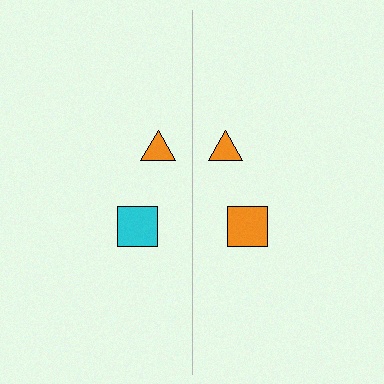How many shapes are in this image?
There are 4 shapes in this image.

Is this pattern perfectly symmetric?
No, the pattern is not perfectly symmetric. The orange square on the right side breaks the symmetry — its mirror counterpart is cyan.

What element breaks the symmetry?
The orange square on the right side breaks the symmetry — its mirror counterpart is cyan.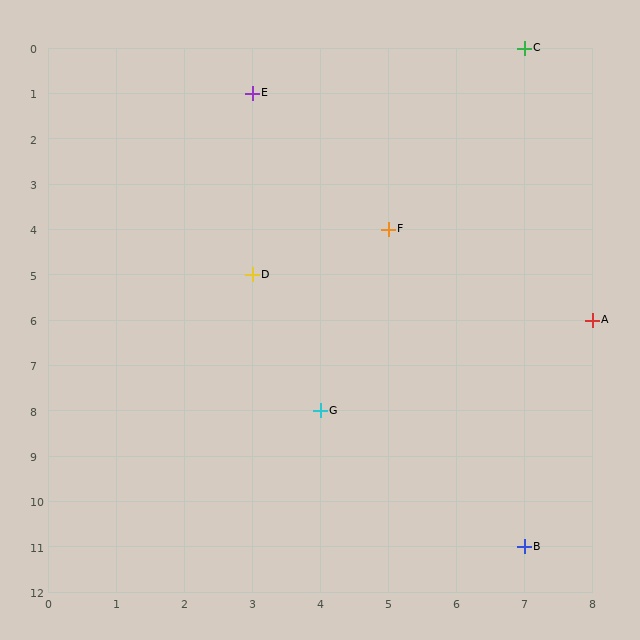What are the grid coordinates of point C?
Point C is at grid coordinates (7, 0).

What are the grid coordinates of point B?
Point B is at grid coordinates (7, 11).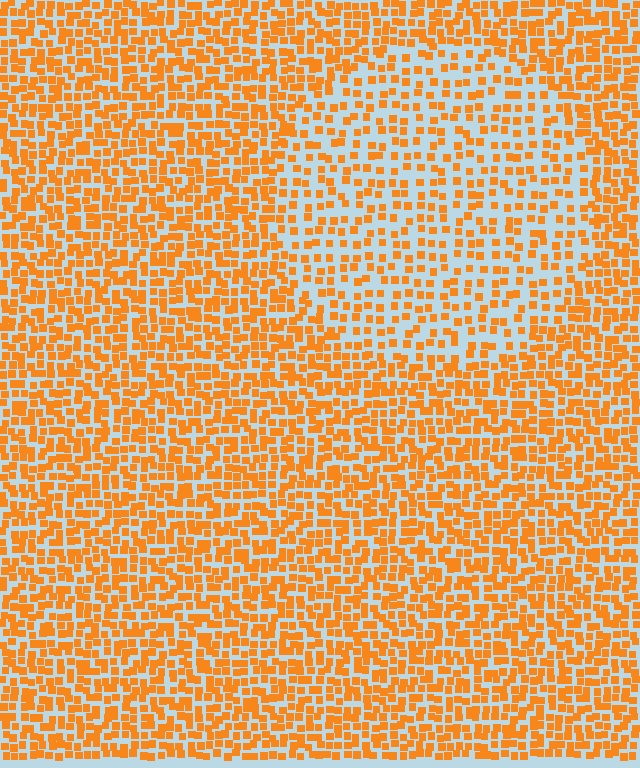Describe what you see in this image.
The image contains small orange elements arranged at two different densities. A circle-shaped region is visible where the elements are less densely packed than the surrounding area.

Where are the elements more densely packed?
The elements are more densely packed outside the circle boundary.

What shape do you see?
I see a circle.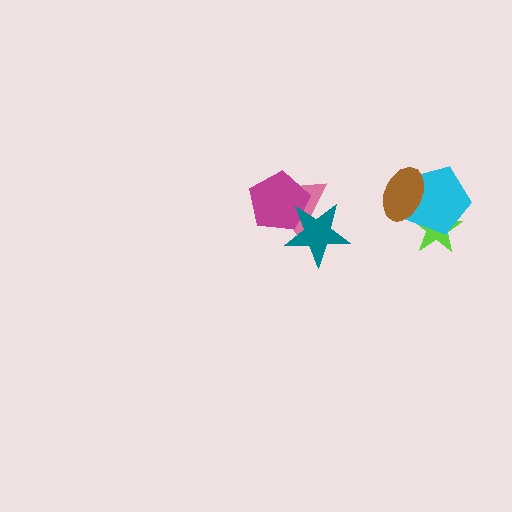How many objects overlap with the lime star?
2 objects overlap with the lime star.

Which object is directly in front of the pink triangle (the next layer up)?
The magenta pentagon is directly in front of the pink triangle.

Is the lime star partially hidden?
Yes, it is partially covered by another shape.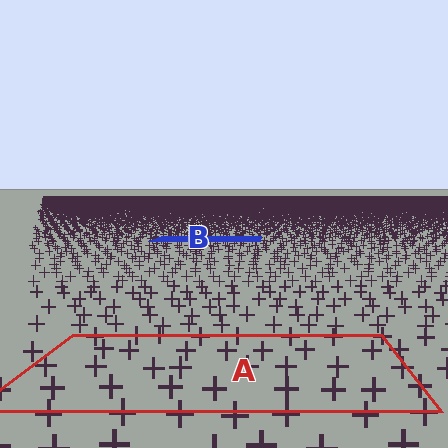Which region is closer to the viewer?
Region A is closer. The texture elements there are larger and more spread out.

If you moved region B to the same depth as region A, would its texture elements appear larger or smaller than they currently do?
They would appear larger. At a closer depth, the same texture elements are projected at a bigger on-screen size.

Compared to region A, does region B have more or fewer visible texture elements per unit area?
Region B has more texture elements per unit area — they are packed more densely because it is farther away.